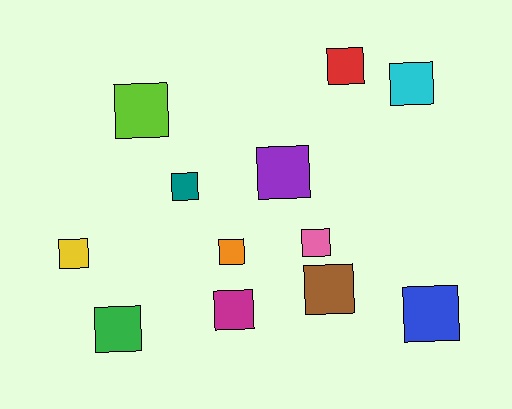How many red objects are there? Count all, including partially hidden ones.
There is 1 red object.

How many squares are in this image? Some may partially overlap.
There are 12 squares.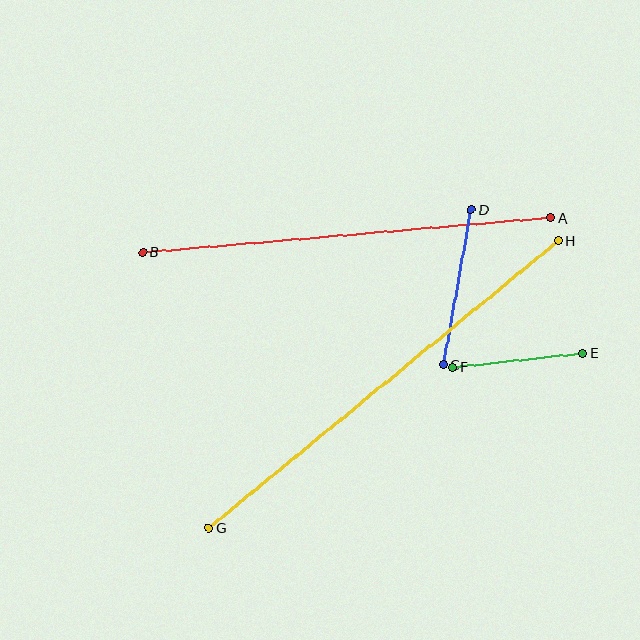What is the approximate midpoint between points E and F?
The midpoint is at approximately (518, 360) pixels.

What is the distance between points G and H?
The distance is approximately 452 pixels.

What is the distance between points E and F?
The distance is approximately 131 pixels.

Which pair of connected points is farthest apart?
Points G and H are farthest apart.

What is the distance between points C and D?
The distance is approximately 157 pixels.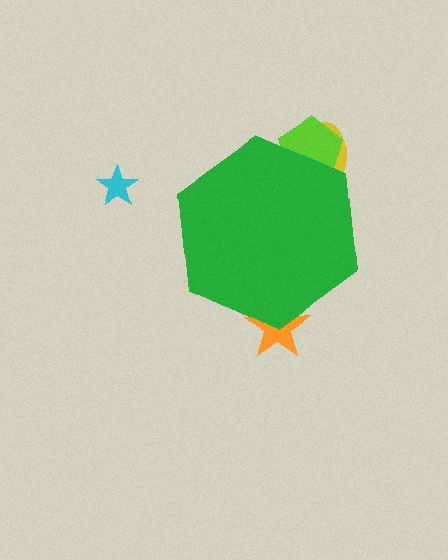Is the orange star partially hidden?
Yes, the orange star is partially hidden behind the green hexagon.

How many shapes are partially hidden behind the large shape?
3 shapes are partially hidden.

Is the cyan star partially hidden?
No, the cyan star is fully visible.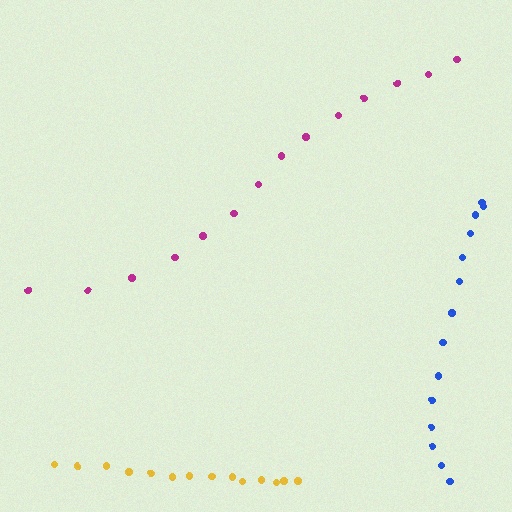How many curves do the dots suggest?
There are 3 distinct paths.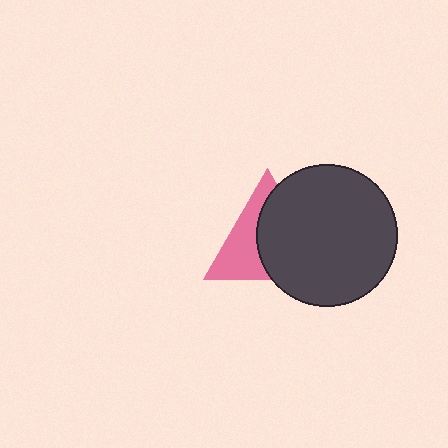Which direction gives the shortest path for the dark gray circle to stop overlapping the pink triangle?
Moving right gives the shortest separation.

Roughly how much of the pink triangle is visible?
A small part of it is visible (roughly 44%).